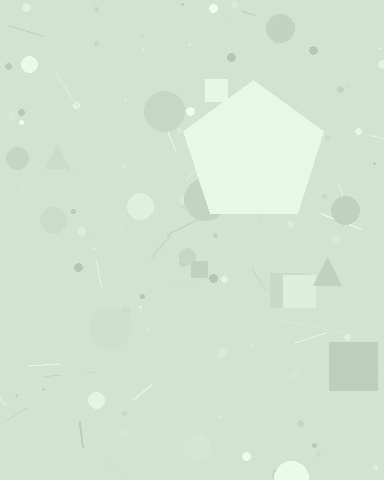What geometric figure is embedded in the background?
A pentagon is embedded in the background.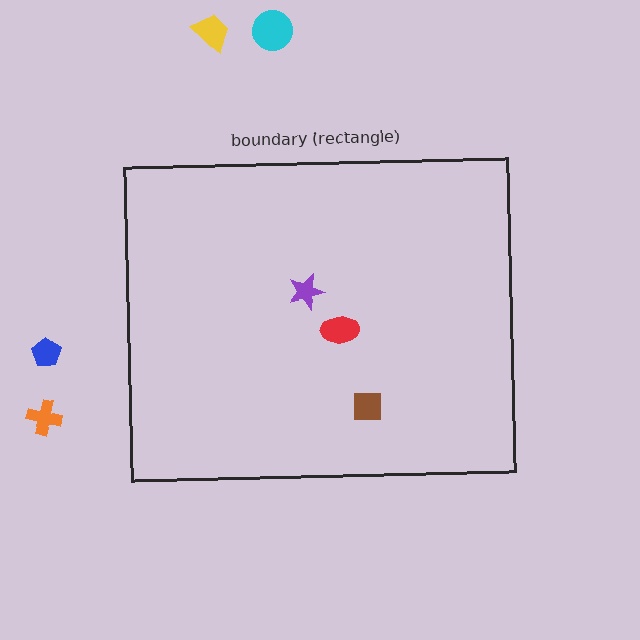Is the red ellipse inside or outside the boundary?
Inside.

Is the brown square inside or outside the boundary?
Inside.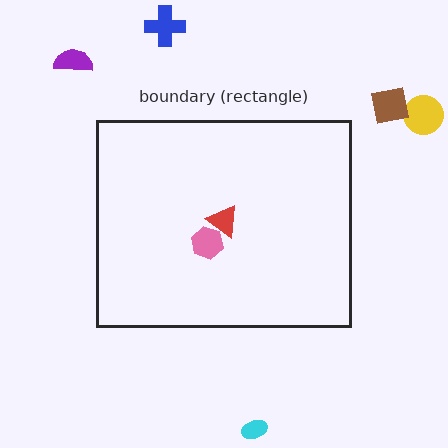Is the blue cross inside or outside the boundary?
Outside.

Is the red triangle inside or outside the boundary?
Inside.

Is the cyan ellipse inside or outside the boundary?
Outside.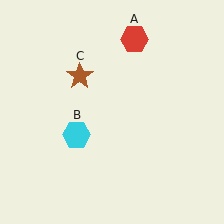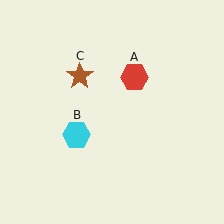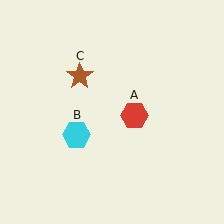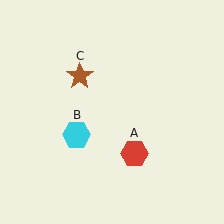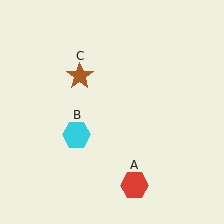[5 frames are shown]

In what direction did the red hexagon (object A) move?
The red hexagon (object A) moved down.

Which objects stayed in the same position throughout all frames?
Cyan hexagon (object B) and brown star (object C) remained stationary.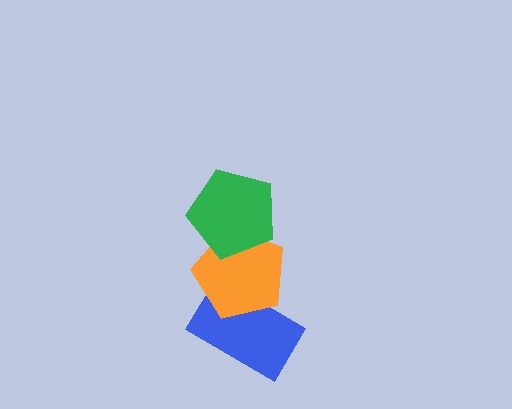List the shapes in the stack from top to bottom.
From top to bottom: the green pentagon, the orange pentagon, the blue rectangle.